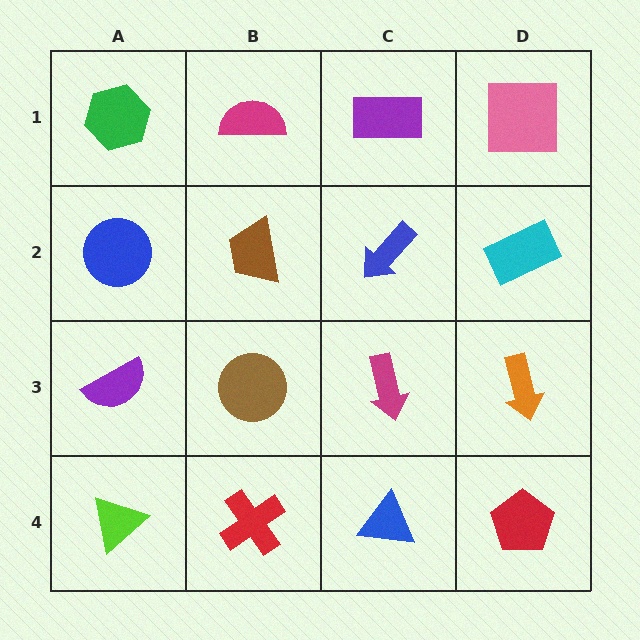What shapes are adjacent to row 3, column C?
A blue arrow (row 2, column C), a blue triangle (row 4, column C), a brown circle (row 3, column B), an orange arrow (row 3, column D).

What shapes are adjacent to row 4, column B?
A brown circle (row 3, column B), a lime triangle (row 4, column A), a blue triangle (row 4, column C).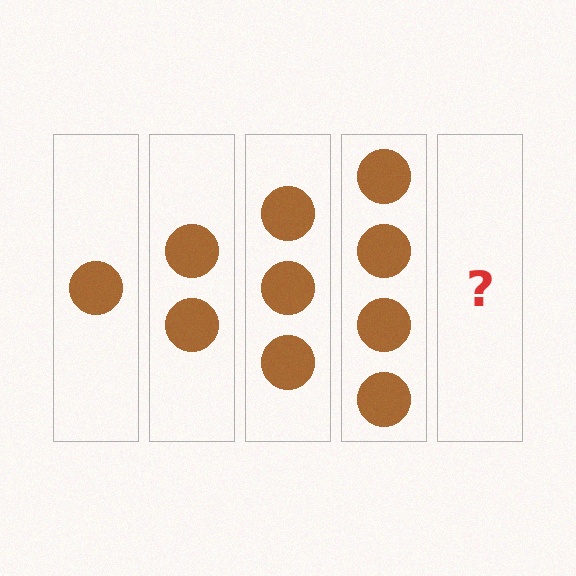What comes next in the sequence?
The next element should be 5 circles.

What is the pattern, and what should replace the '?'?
The pattern is that each step adds one more circle. The '?' should be 5 circles.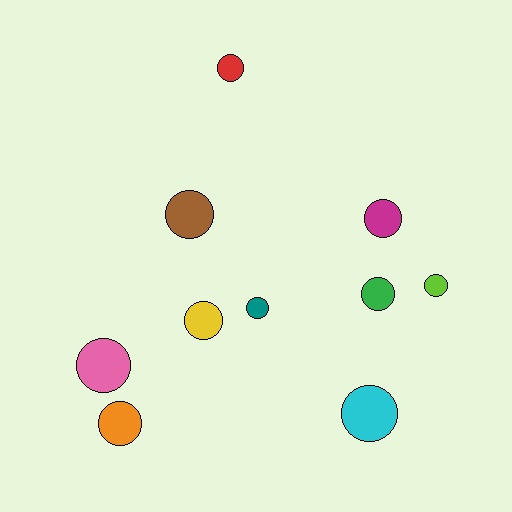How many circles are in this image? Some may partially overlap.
There are 10 circles.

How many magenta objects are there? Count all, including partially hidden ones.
There is 1 magenta object.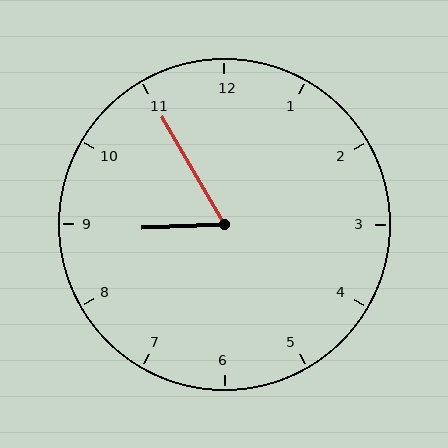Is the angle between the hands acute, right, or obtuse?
It is acute.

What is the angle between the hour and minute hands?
Approximately 62 degrees.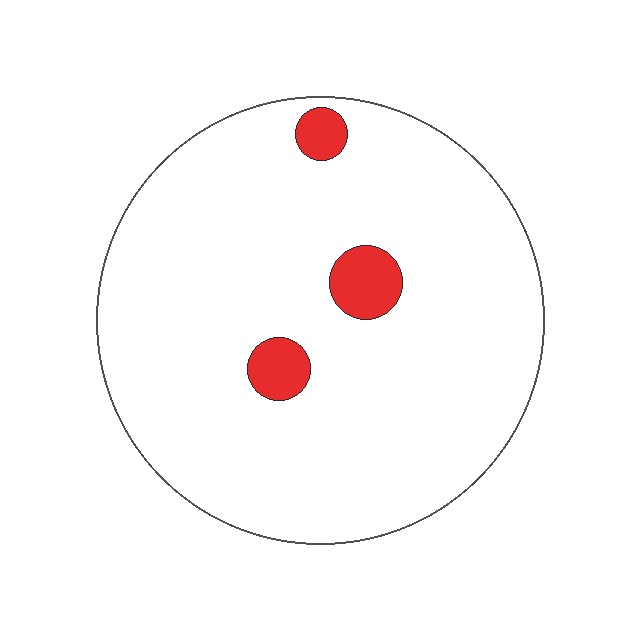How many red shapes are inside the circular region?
3.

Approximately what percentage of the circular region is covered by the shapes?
Approximately 5%.